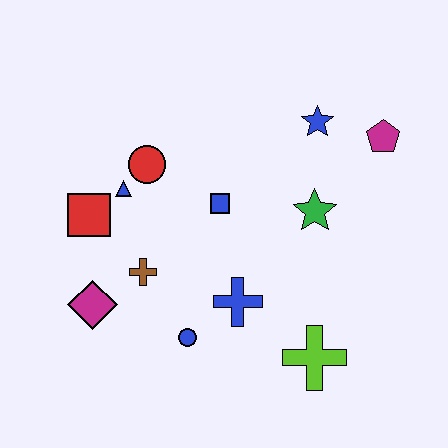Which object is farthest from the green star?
The magenta diamond is farthest from the green star.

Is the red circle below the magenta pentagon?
Yes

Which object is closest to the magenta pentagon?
The blue star is closest to the magenta pentagon.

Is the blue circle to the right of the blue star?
No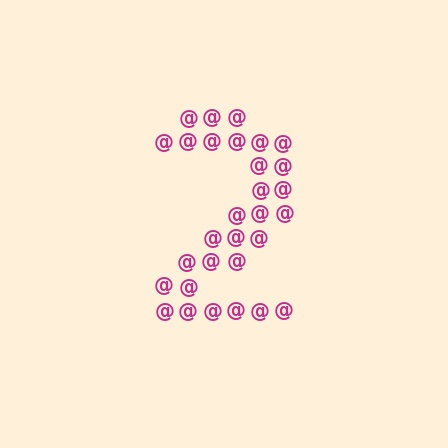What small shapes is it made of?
It is made of small at signs.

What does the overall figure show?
The overall figure shows the digit 2.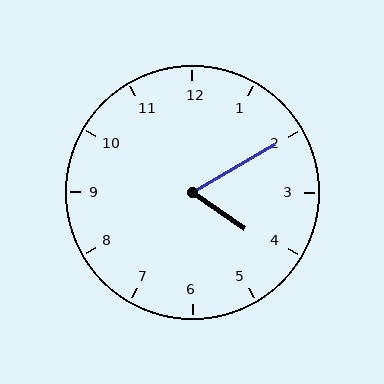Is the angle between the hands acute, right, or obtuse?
It is acute.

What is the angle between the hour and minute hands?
Approximately 65 degrees.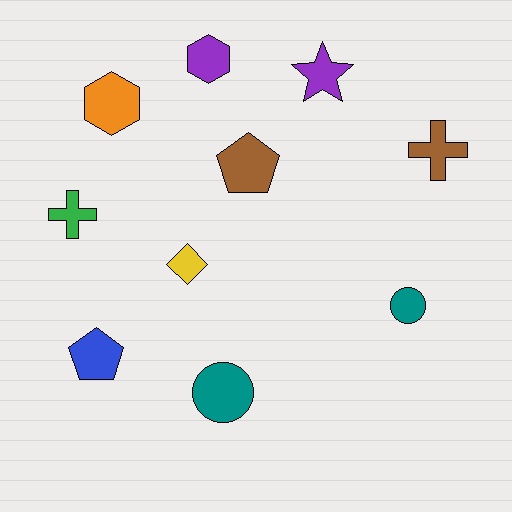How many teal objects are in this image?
There are 2 teal objects.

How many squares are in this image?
There are no squares.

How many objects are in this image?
There are 10 objects.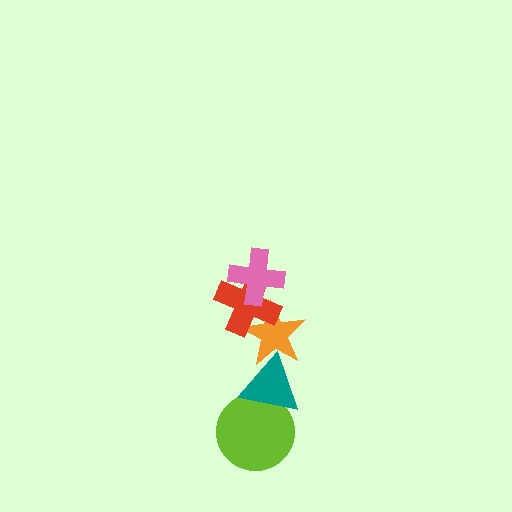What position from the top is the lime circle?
The lime circle is 5th from the top.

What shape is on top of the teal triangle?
The orange star is on top of the teal triangle.